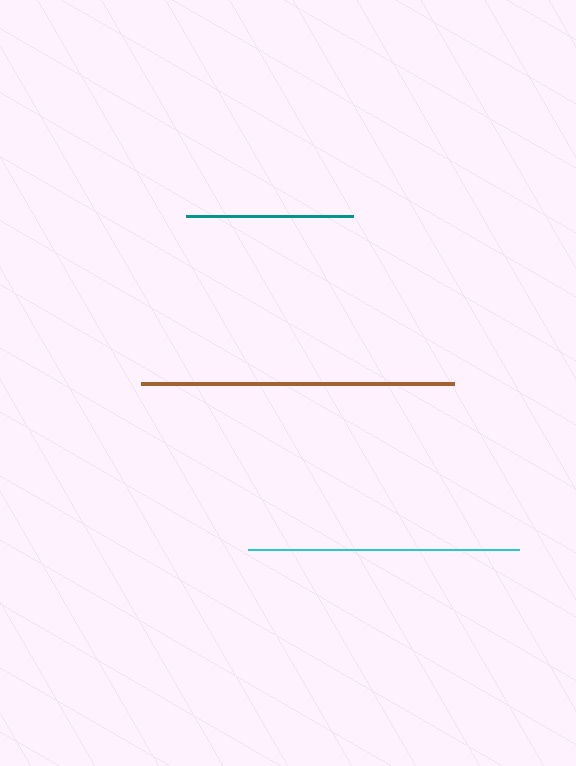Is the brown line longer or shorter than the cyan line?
The brown line is longer than the cyan line.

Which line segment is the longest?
The brown line is the longest at approximately 312 pixels.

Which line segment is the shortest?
The teal line is the shortest at approximately 167 pixels.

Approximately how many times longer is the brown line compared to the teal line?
The brown line is approximately 1.9 times the length of the teal line.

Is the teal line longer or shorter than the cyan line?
The cyan line is longer than the teal line.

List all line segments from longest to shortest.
From longest to shortest: brown, cyan, teal.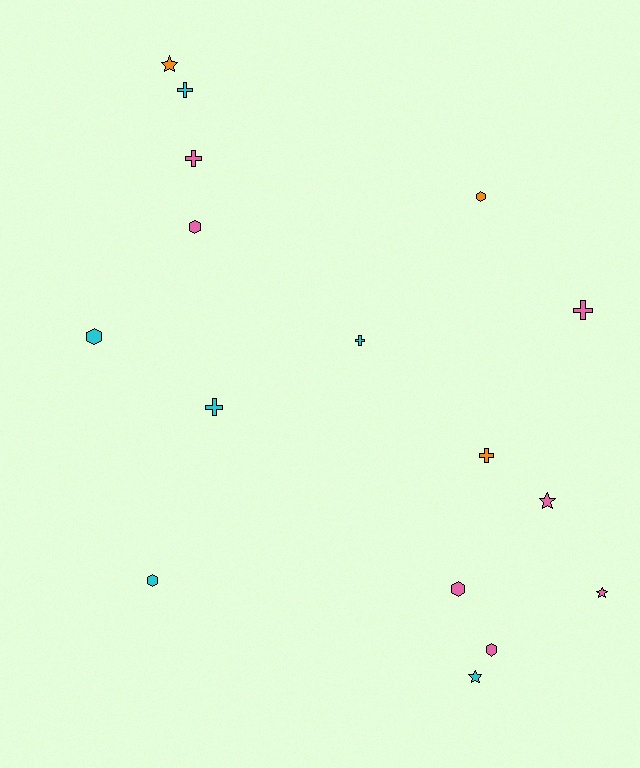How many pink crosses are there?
There are 2 pink crosses.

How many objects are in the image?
There are 16 objects.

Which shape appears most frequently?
Cross, with 6 objects.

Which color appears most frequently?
Pink, with 7 objects.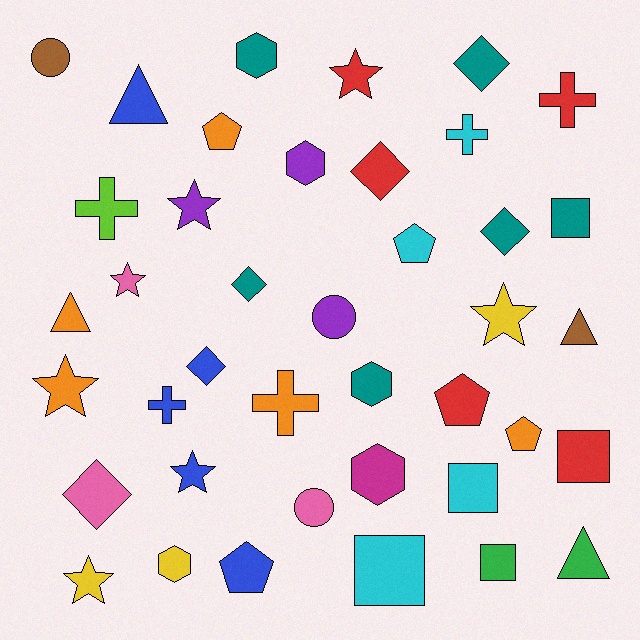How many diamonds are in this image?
There are 6 diamonds.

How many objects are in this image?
There are 40 objects.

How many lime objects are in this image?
There is 1 lime object.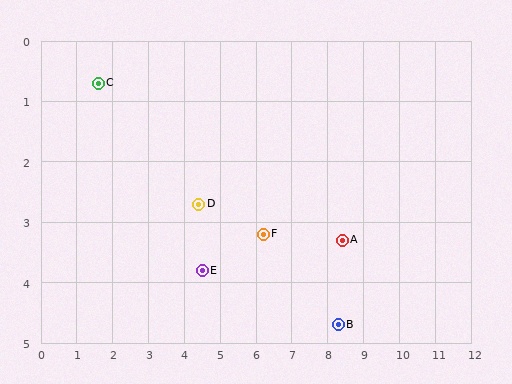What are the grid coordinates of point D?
Point D is at approximately (4.4, 2.7).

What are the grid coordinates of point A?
Point A is at approximately (8.4, 3.3).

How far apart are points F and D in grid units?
Points F and D are about 1.9 grid units apart.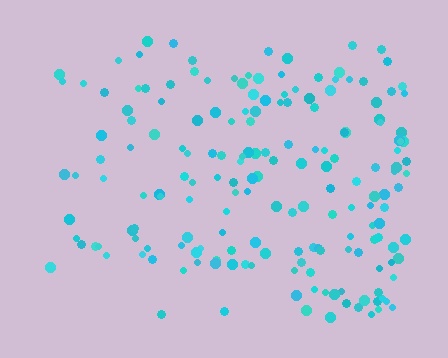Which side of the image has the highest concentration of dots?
The right.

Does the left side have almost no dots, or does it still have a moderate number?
Still a moderate number, just noticeably fewer than the right.